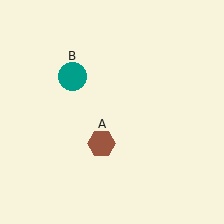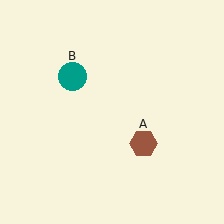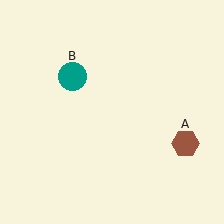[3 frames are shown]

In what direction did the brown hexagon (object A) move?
The brown hexagon (object A) moved right.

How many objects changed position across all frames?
1 object changed position: brown hexagon (object A).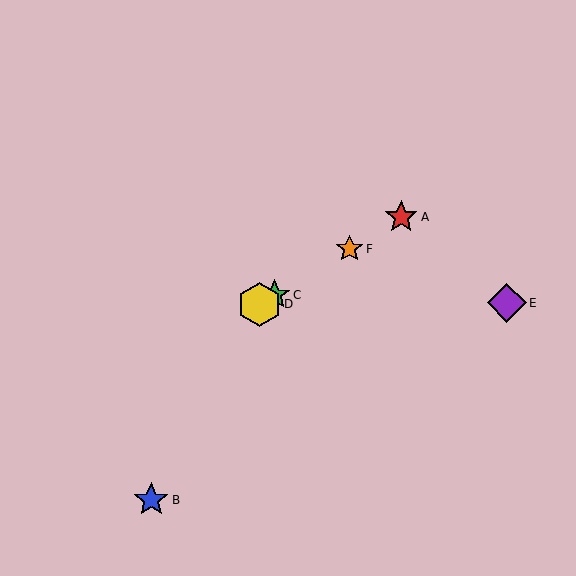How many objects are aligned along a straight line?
4 objects (A, C, D, F) are aligned along a straight line.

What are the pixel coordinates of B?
Object B is at (151, 500).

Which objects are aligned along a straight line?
Objects A, C, D, F are aligned along a straight line.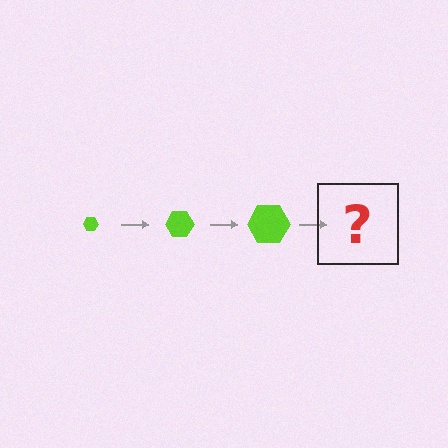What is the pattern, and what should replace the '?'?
The pattern is that the hexagon gets progressively larger each step. The '?' should be a lime hexagon, larger than the previous one.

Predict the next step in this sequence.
The next step is a lime hexagon, larger than the previous one.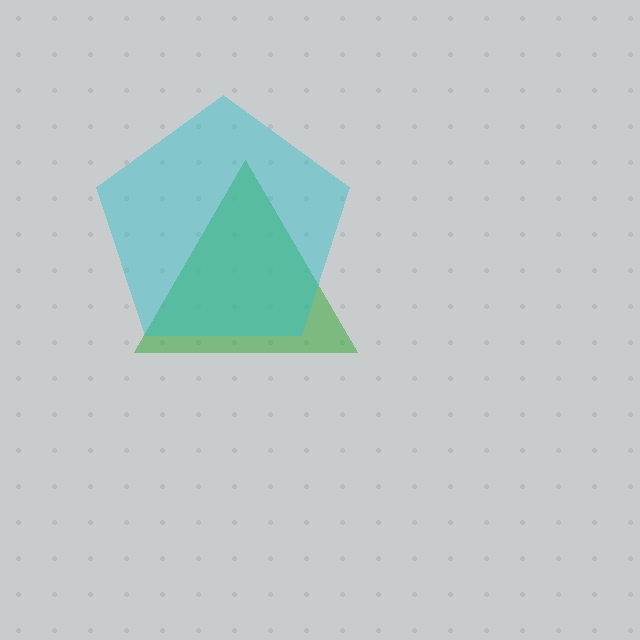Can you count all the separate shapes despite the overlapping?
Yes, there are 2 separate shapes.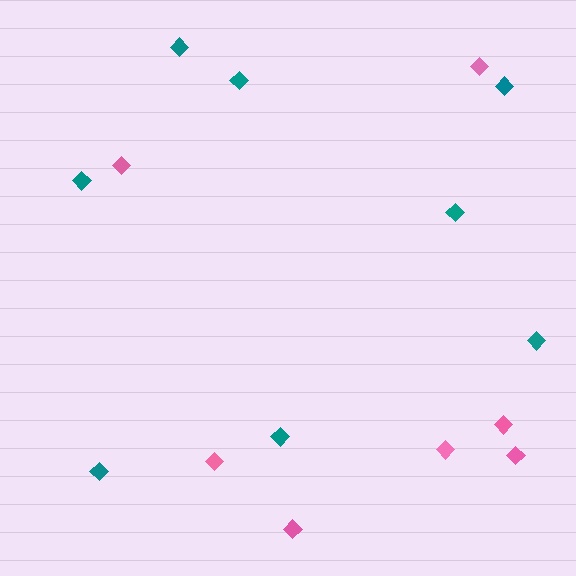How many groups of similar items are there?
There are 2 groups: one group of teal diamonds (8) and one group of pink diamonds (7).